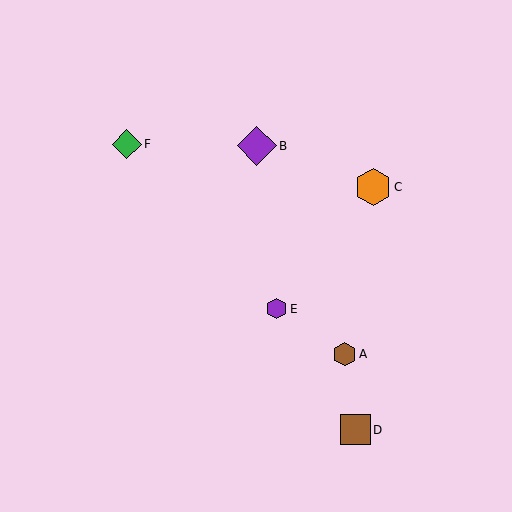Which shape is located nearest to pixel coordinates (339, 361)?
The brown hexagon (labeled A) at (344, 354) is nearest to that location.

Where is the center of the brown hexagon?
The center of the brown hexagon is at (344, 354).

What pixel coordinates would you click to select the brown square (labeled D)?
Click at (355, 430) to select the brown square D.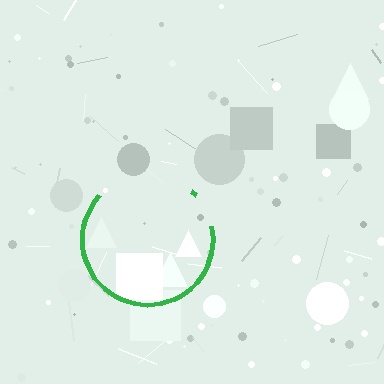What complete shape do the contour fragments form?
The contour fragments form a circle.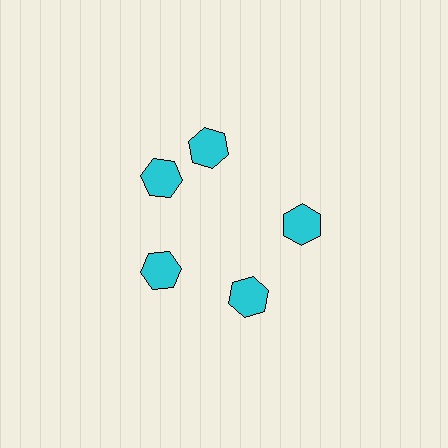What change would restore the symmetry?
The symmetry would be restored by rotating it back into even spacing with its neighbors so that all 5 hexagons sit at equal angles and equal distance from the center.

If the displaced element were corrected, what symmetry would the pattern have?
It would have 5-fold rotational symmetry — the pattern would map onto itself every 72 degrees.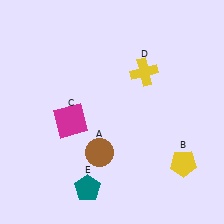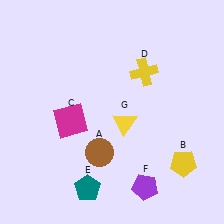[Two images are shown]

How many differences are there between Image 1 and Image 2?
There are 2 differences between the two images.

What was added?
A purple pentagon (F), a yellow triangle (G) were added in Image 2.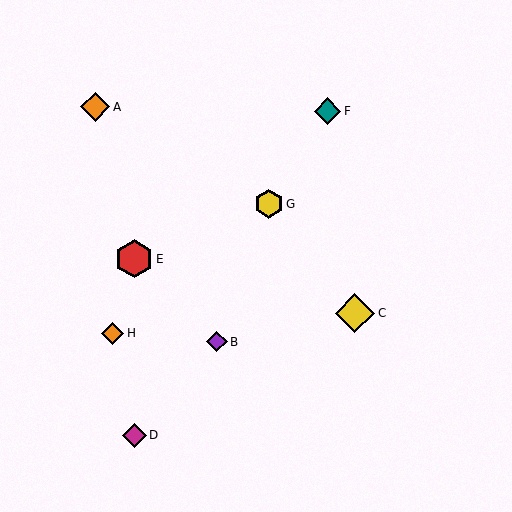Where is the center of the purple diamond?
The center of the purple diamond is at (217, 342).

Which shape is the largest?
The yellow diamond (labeled C) is the largest.